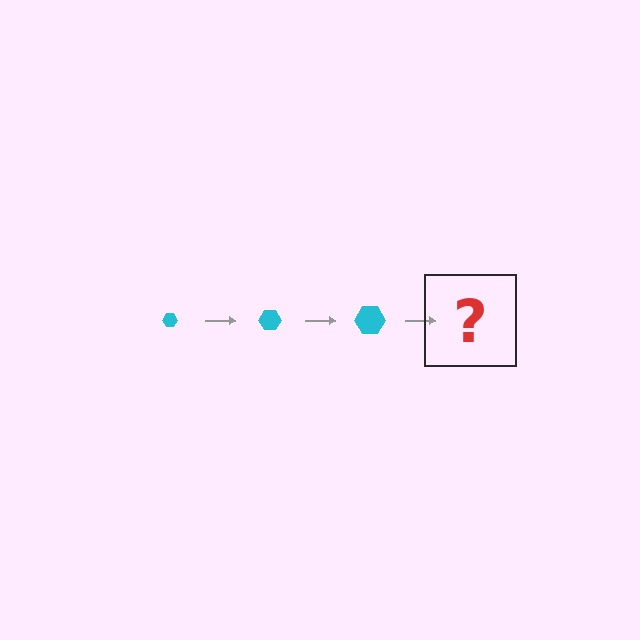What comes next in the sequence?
The next element should be a cyan hexagon, larger than the previous one.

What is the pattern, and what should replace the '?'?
The pattern is that the hexagon gets progressively larger each step. The '?' should be a cyan hexagon, larger than the previous one.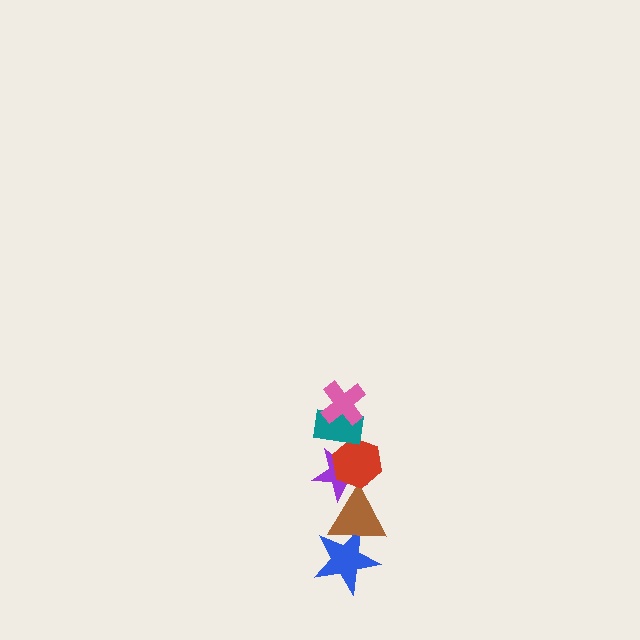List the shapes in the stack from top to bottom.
From top to bottom: the pink cross, the teal rectangle, the red hexagon, the purple star, the brown triangle, the blue star.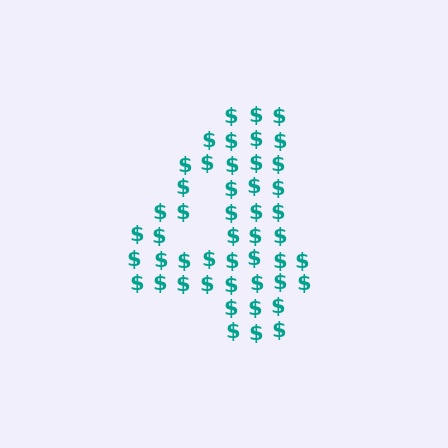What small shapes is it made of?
It is made of small dollar signs.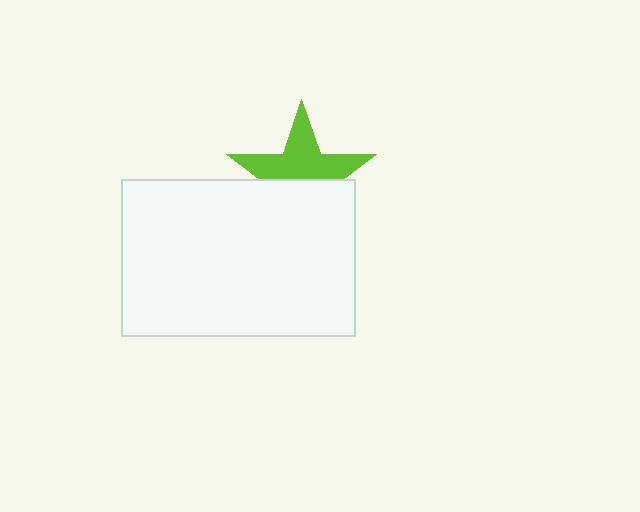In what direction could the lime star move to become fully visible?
The lime star could move up. That would shift it out from behind the white rectangle entirely.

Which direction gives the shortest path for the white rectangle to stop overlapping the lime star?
Moving down gives the shortest separation.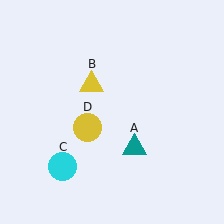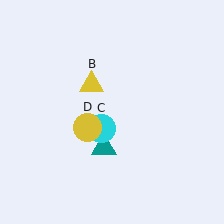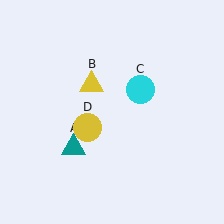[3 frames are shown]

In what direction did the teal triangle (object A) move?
The teal triangle (object A) moved left.